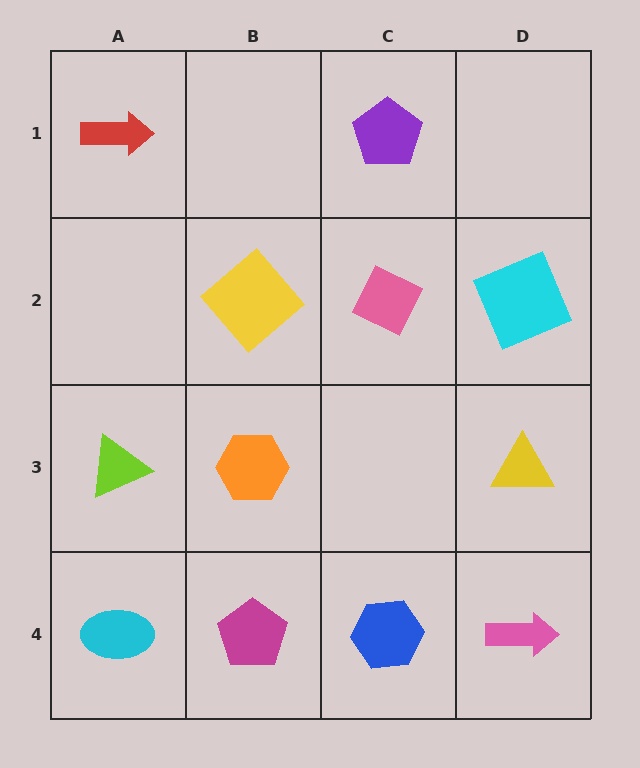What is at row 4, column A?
A cyan ellipse.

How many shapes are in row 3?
3 shapes.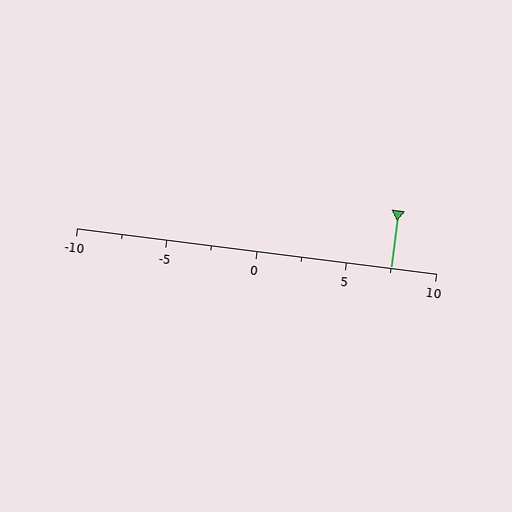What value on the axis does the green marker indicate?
The marker indicates approximately 7.5.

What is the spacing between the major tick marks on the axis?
The major ticks are spaced 5 apart.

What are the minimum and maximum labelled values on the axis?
The axis runs from -10 to 10.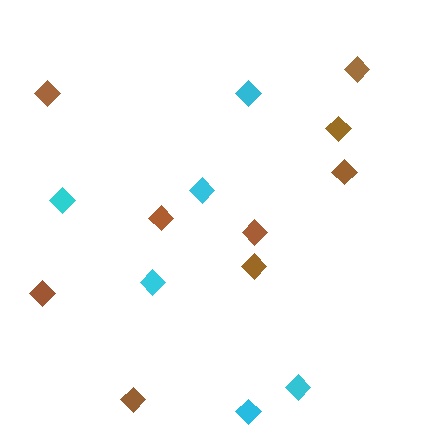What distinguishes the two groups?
There are 2 groups: one group of brown diamonds (9) and one group of cyan diamonds (6).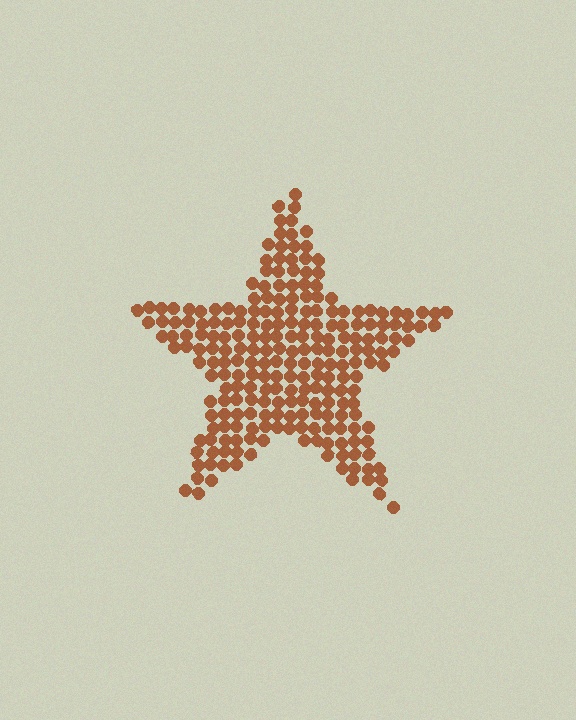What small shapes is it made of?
It is made of small circles.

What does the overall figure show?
The overall figure shows a star.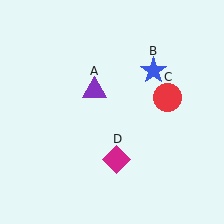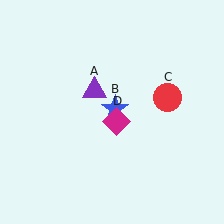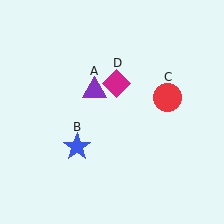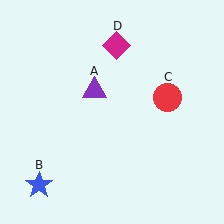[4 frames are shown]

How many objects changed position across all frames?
2 objects changed position: blue star (object B), magenta diamond (object D).